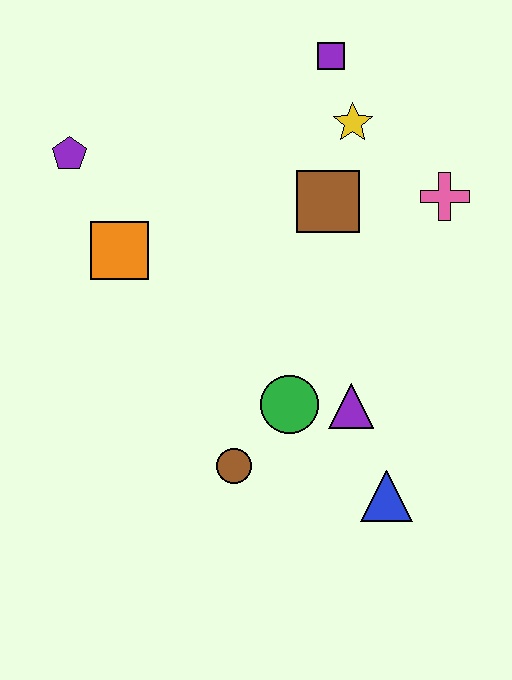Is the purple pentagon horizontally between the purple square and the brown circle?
No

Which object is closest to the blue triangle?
The purple triangle is closest to the blue triangle.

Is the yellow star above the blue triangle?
Yes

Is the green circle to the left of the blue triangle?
Yes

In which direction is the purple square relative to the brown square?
The purple square is above the brown square.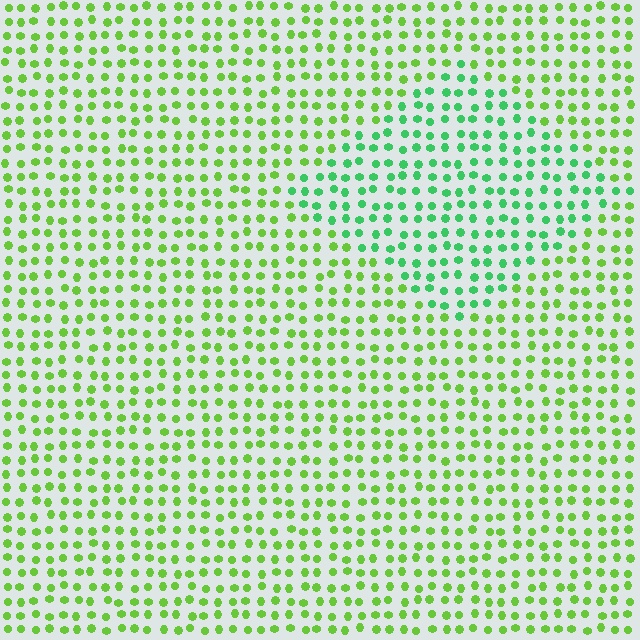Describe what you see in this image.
The image is filled with small lime elements in a uniform arrangement. A diamond-shaped region is visible where the elements are tinted to a slightly different hue, forming a subtle color boundary.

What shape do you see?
I see a diamond.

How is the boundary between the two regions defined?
The boundary is defined purely by a slight shift in hue (about 37 degrees). Spacing, size, and orientation are identical on both sides.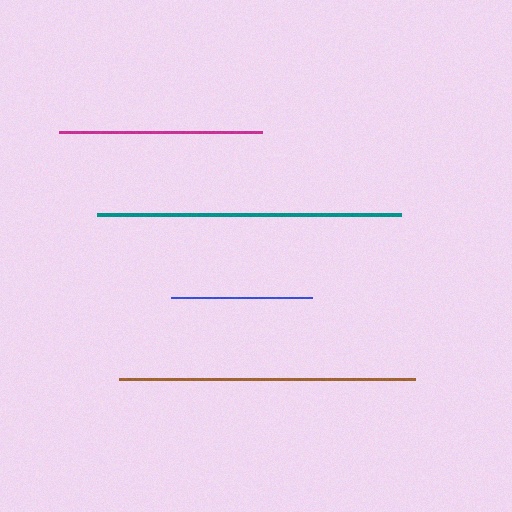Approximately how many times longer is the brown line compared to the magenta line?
The brown line is approximately 1.5 times the length of the magenta line.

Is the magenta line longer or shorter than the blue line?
The magenta line is longer than the blue line.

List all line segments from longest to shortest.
From longest to shortest: teal, brown, magenta, blue.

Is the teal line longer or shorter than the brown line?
The teal line is longer than the brown line.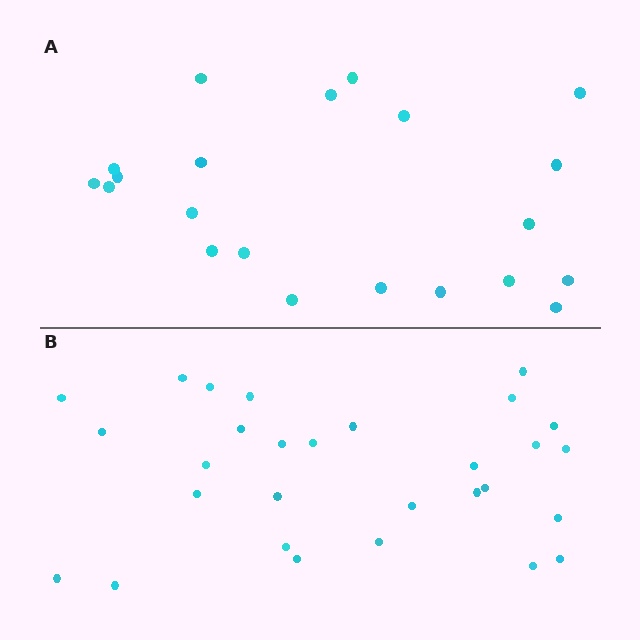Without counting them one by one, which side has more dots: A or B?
Region B (the bottom region) has more dots.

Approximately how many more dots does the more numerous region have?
Region B has roughly 8 or so more dots than region A.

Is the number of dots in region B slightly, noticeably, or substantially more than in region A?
Region B has noticeably more, but not dramatically so. The ratio is roughly 1.4 to 1.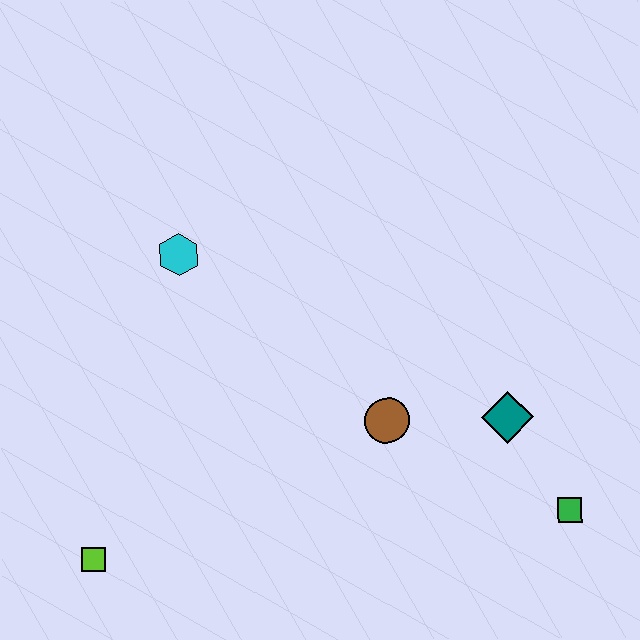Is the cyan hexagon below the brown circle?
No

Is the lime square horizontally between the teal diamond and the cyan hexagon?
No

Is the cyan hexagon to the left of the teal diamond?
Yes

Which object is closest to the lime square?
The cyan hexagon is closest to the lime square.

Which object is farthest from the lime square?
The green square is farthest from the lime square.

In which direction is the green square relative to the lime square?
The green square is to the right of the lime square.